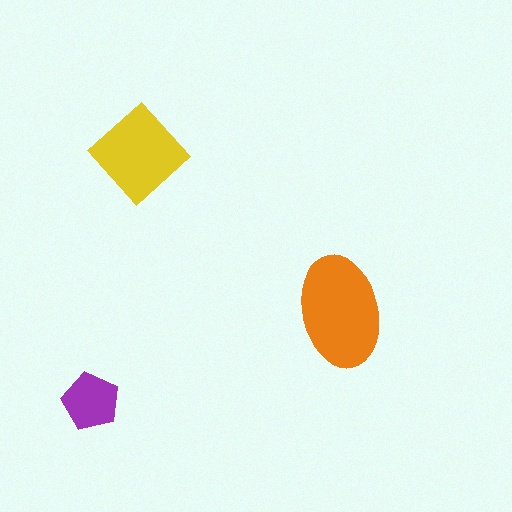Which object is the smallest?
The purple pentagon.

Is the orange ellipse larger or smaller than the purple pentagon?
Larger.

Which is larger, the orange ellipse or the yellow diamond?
The orange ellipse.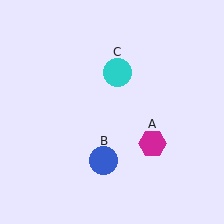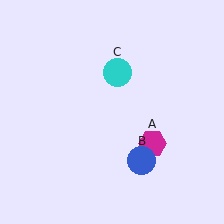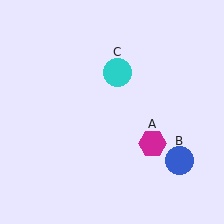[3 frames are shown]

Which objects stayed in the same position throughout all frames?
Magenta hexagon (object A) and cyan circle (object C) remained stationary.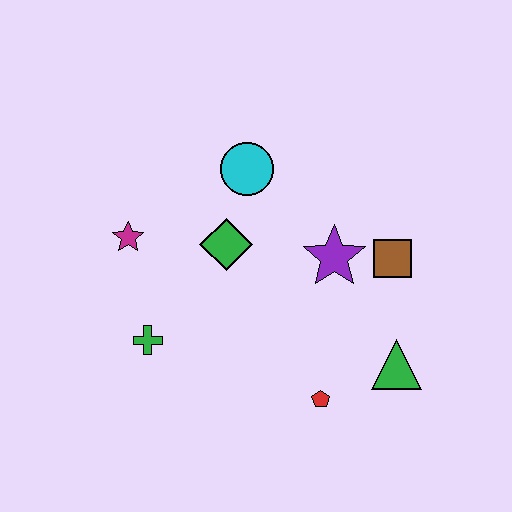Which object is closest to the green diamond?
The cyan circle is closest to the green diamond.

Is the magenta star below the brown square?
No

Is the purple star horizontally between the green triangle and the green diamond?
Yes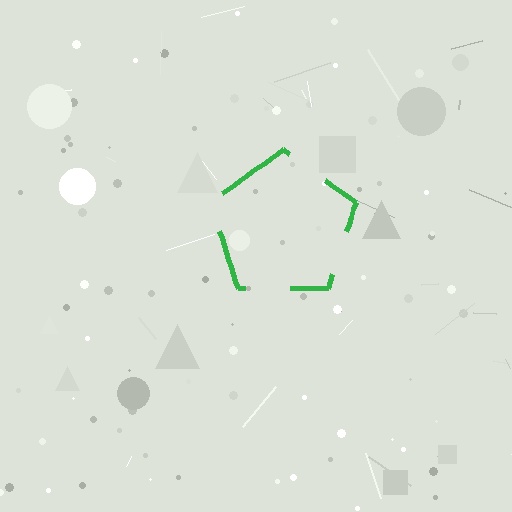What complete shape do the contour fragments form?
The contour fragments form a pentagon.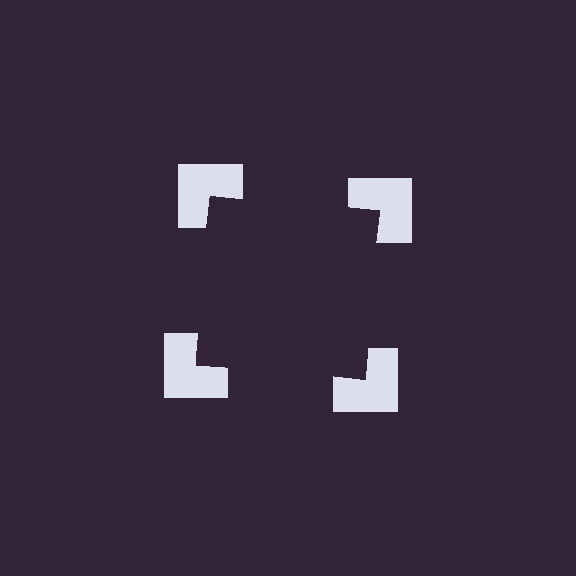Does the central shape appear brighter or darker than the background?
It typically appears slightly darker than the background, even though no actual brightness change is drawn.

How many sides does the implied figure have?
4 sides.